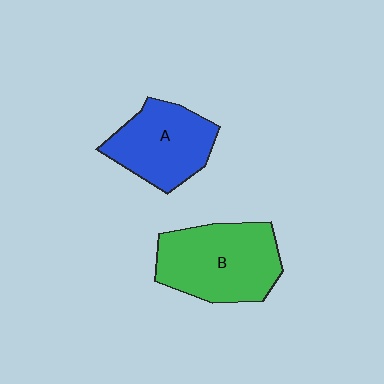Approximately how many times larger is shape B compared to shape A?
Approximately 1.2 times.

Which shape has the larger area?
Shape B (green).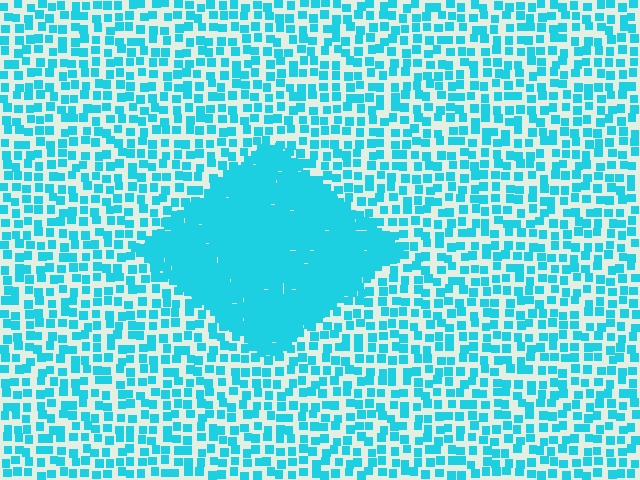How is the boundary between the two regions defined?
The boundary is defined by a change in element density (approximately 3.0x ratio). All elements are the same color, size, and shape.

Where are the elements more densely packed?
The elements are more densely packed inside the diamond boundary.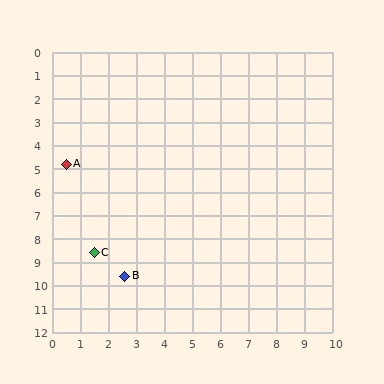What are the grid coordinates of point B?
Point B is at approximately (2.6, 9.6).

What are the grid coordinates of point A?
Point A is at approximately (0.5, 4.8).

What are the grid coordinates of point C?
Point C is at approximately (1.5, 8.6).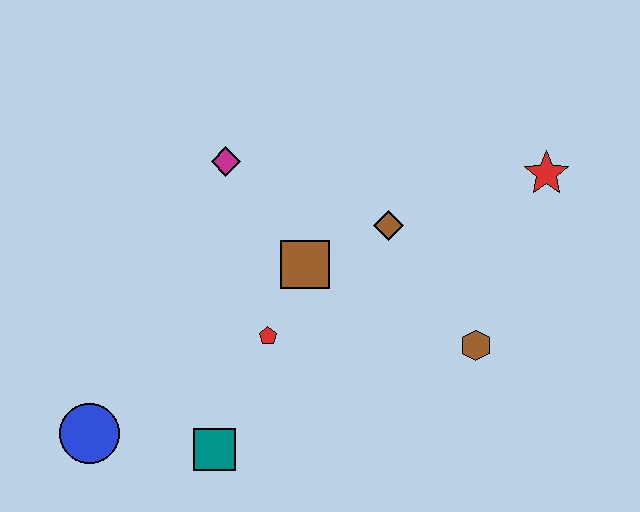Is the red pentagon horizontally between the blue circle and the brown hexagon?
Yes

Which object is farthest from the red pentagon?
The red star is farthest from the red pentagon.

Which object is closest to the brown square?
The red pentagon is closest to the brown square.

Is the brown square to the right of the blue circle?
Yes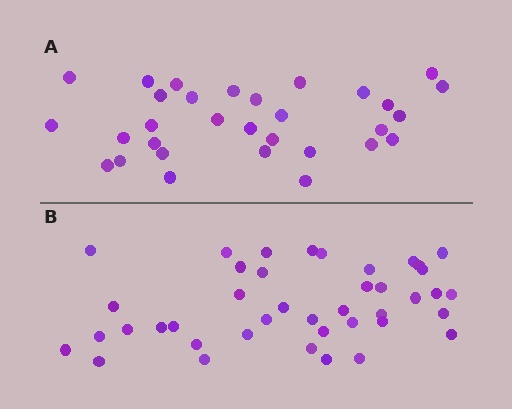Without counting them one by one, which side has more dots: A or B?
Region B (the bottom region) has more dots.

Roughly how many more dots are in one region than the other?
Region B has roughly 10 or so more dots than region A.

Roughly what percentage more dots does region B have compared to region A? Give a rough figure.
About 30% more.